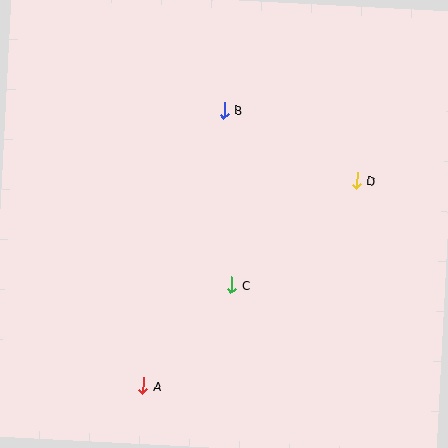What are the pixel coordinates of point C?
Point C is at (231, 285).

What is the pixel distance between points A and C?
The distance between A and C is 134 pixels.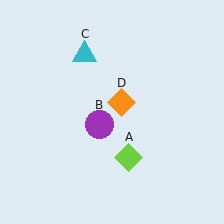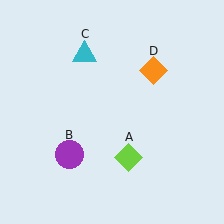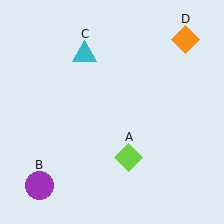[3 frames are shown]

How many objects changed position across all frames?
2 objects changed position: purple circle (object B), orange diamond (object D).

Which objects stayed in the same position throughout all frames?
Lime diamond (object A) and cyan triangle (object C) remained stationary.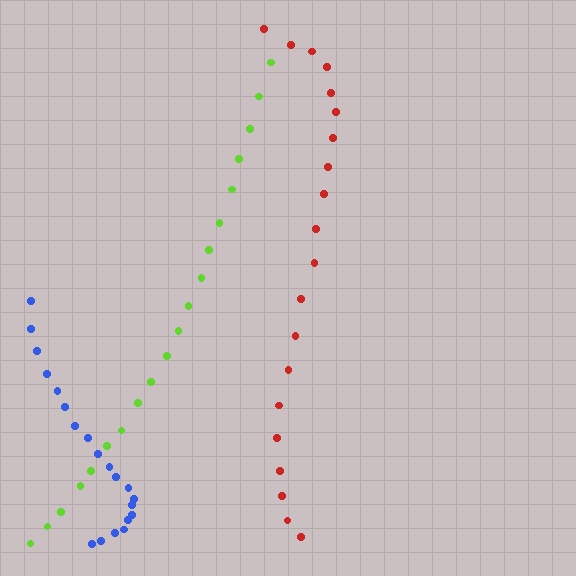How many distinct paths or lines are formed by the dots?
There are 3 distinct paths.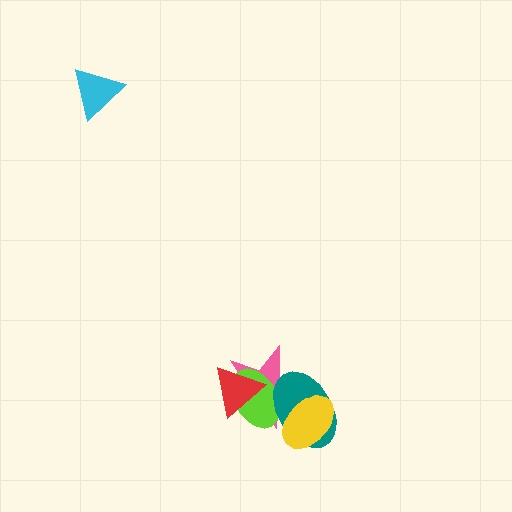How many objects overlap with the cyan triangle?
0 objects overlap with the cyan triangle.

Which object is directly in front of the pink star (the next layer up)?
The lime ellipse is directly in front of the pink star.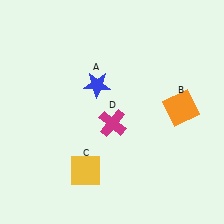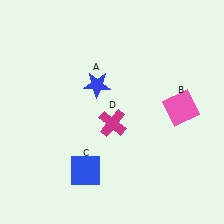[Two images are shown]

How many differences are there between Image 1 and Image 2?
There are 2 differences between the two images.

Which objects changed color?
B changed from orange to pink. C changed from yellow to blue.